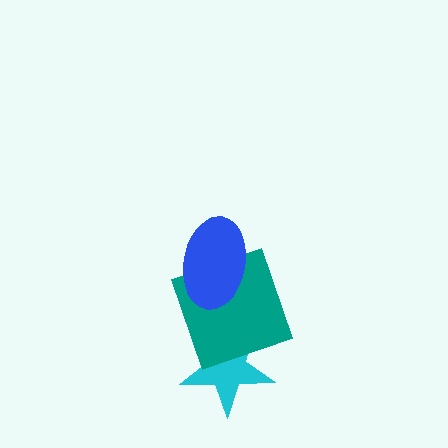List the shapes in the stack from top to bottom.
From top to bottom: the blue ellipse, the teal square, the cyan star.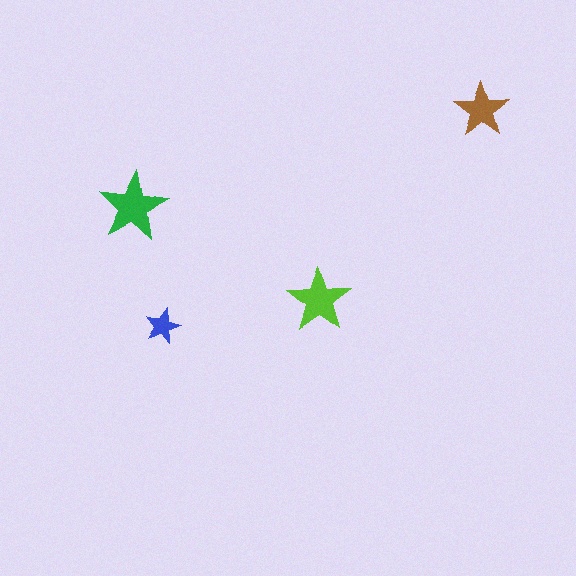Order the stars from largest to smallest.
the green one, the lime one, the brown one, the blue one.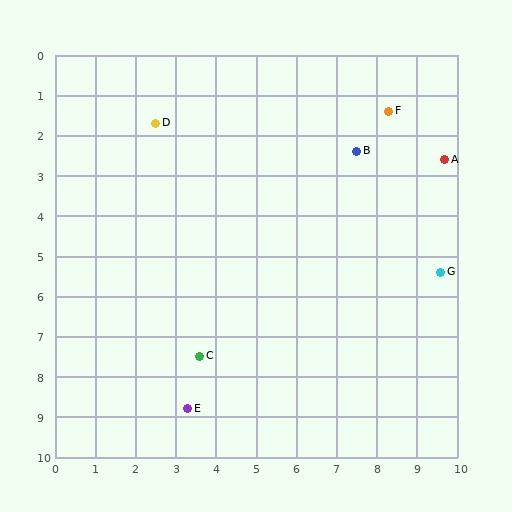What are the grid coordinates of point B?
Point B is at approximately (7.5, 2.4).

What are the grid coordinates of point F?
Point F is at approximately (8.3, 1.4).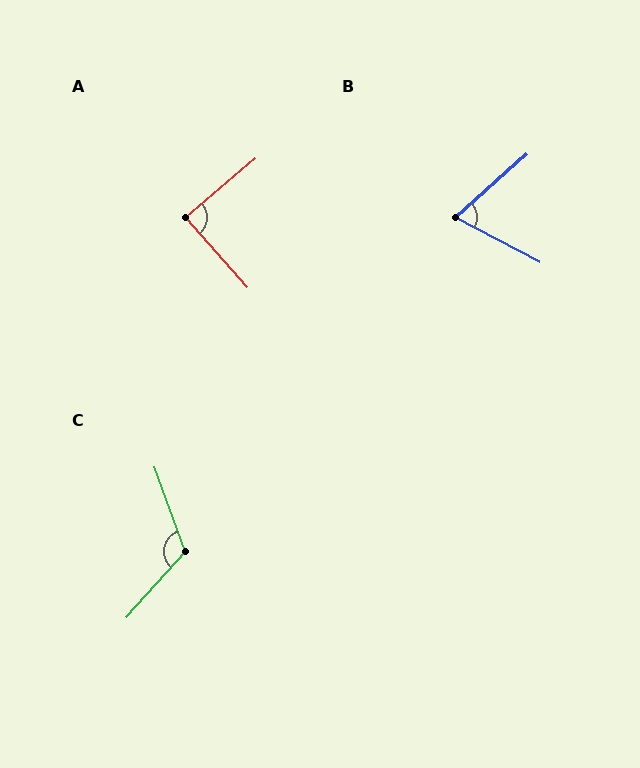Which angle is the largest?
C, at approximately 118 degrees.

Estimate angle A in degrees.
Approximately 89 degrees.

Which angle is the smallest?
B, at approximately 70 degrees.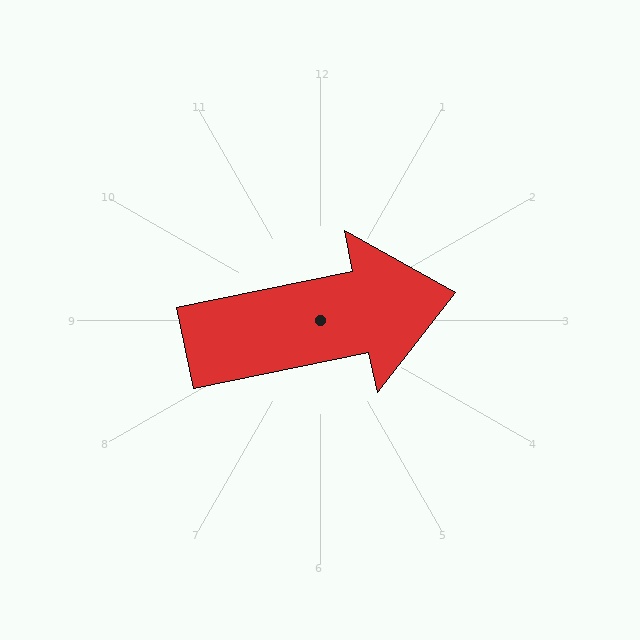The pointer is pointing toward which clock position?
Roughly 3 o'clock.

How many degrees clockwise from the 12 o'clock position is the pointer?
Approximately 78 degrees.